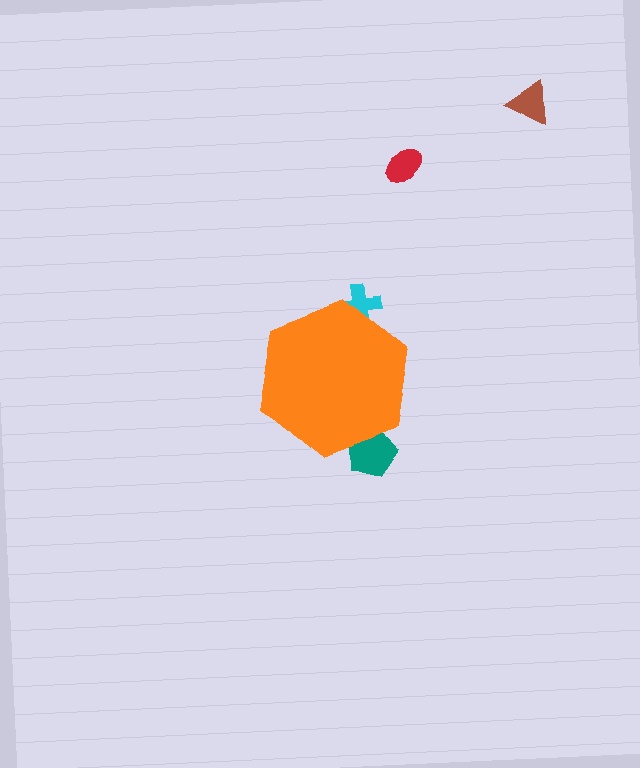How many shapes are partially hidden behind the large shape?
2 shapes are partially hidden.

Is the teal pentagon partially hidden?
Yes, the teal pentagon is partially hidden behind the orange hexagon.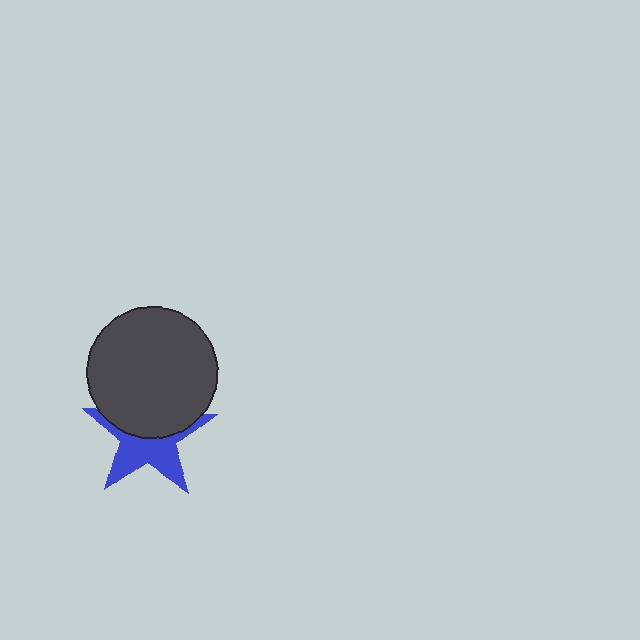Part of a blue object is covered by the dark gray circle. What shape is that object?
It is a star.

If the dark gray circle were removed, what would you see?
You would see the complete blue star.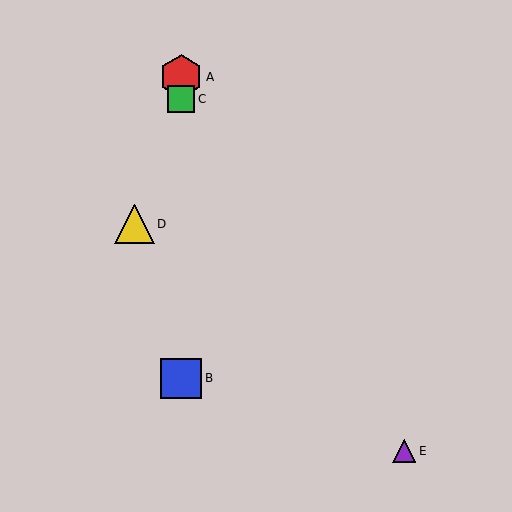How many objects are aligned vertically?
3 objects (A, B, C) are aligned vertically.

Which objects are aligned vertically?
Objects A, B, C are aligned vertically.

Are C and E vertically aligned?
No, C is at x≈181 and E is at x≈404.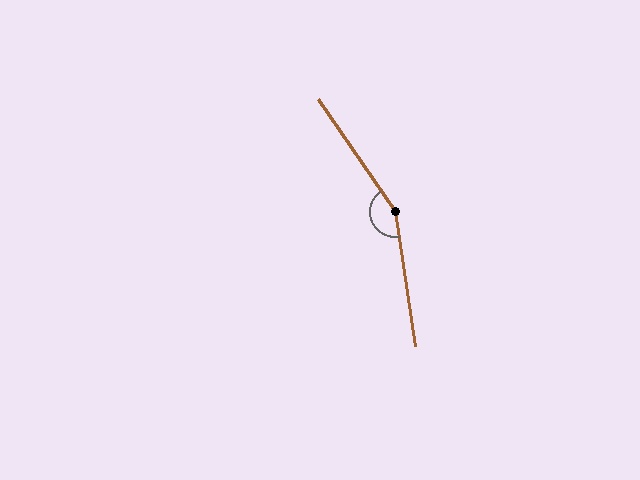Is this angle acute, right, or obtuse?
It is obtuse.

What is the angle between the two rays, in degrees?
Approximately 154 degrees.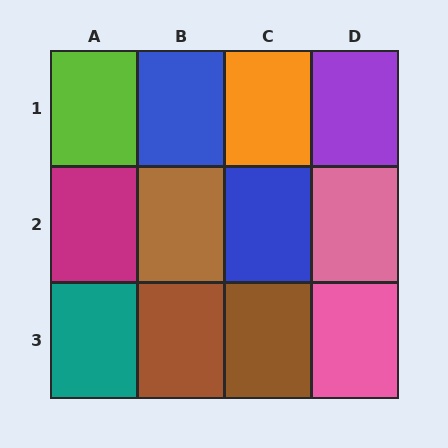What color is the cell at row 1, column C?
Orange.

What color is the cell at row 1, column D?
Purple.